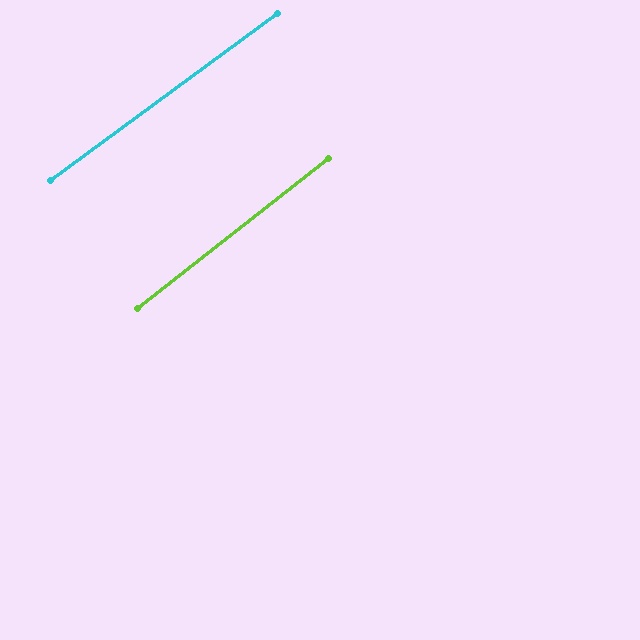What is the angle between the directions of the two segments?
Approximately 2 degrees.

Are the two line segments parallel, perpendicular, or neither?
Parallel — their directions differ by only 1.9°.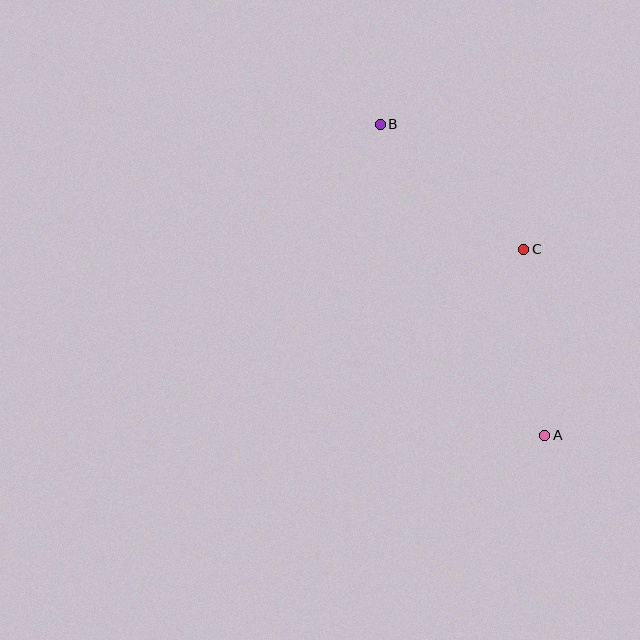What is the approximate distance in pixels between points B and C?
The distance between B and C is approximately 190 pixels.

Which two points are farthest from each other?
Points A and B are farthest from each other.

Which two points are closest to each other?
Points A and C are closest to each other.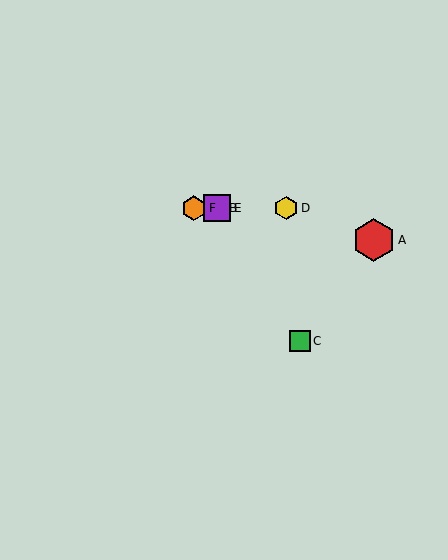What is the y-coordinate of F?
Object F is at y≈208.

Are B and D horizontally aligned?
Yes, both are at y≈208.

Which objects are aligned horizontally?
Objects B, D, E, F are aligned horizontally.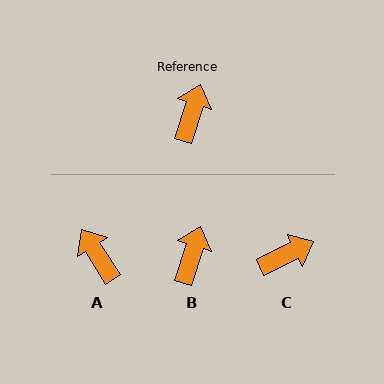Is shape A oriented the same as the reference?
No, it is off by about 50 degrees.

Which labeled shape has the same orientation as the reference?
B.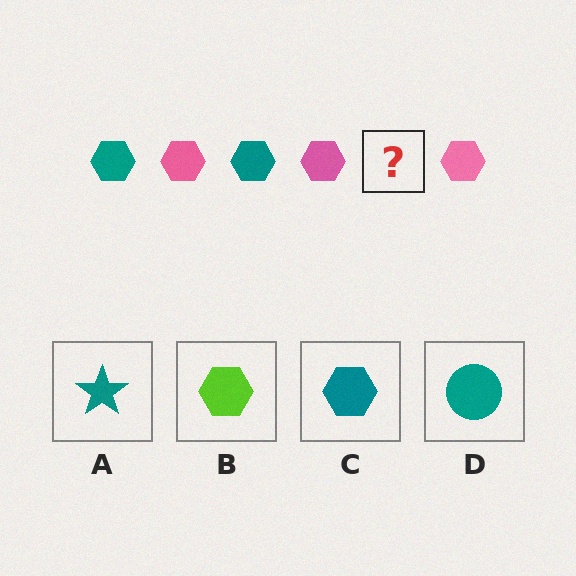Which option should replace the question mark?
Option C.